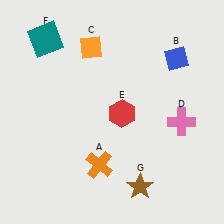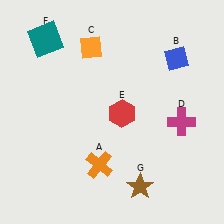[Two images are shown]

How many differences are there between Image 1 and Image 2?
There is 1 difference between the two images.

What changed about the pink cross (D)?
In Image 1, D is pink. In Image 2, it changed to magenta.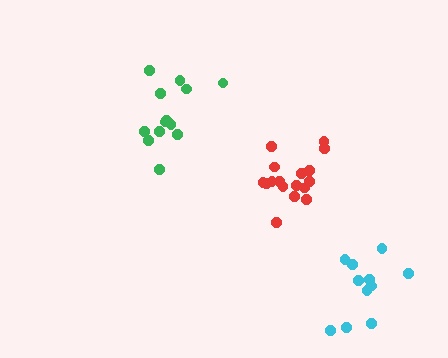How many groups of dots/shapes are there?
There are 3 groups.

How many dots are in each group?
Group 1: 11 dots, Group 2: 13 dots, Group 3: 17 dots (41 total).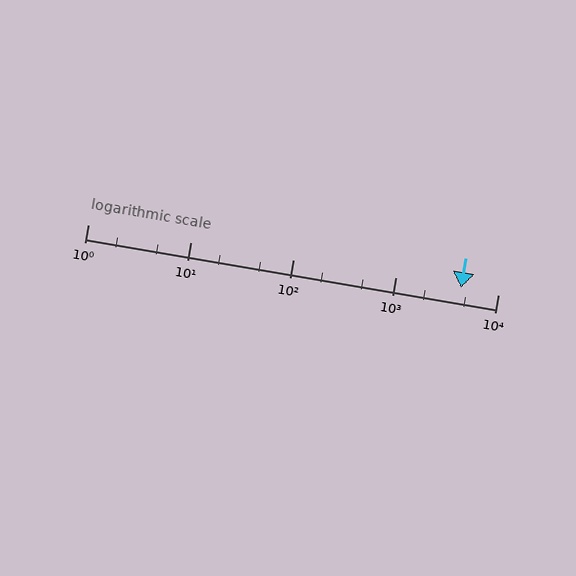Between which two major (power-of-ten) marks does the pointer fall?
The pointer is between 1000 and 10000.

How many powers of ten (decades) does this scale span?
The scale spans 4 decades, from 1 to 10000.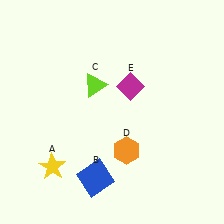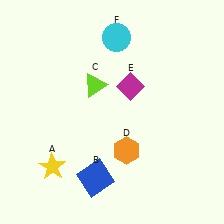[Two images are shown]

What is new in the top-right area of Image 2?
A cyan circle (F) was added in the top-right area of Image 2.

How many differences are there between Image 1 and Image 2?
There is 1 difference between the two images.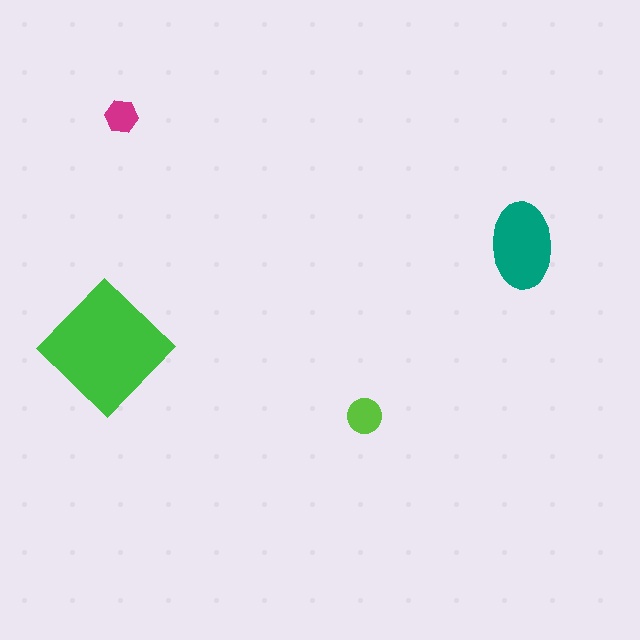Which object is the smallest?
The magenta hexagon.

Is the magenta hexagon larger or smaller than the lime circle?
Smaller.